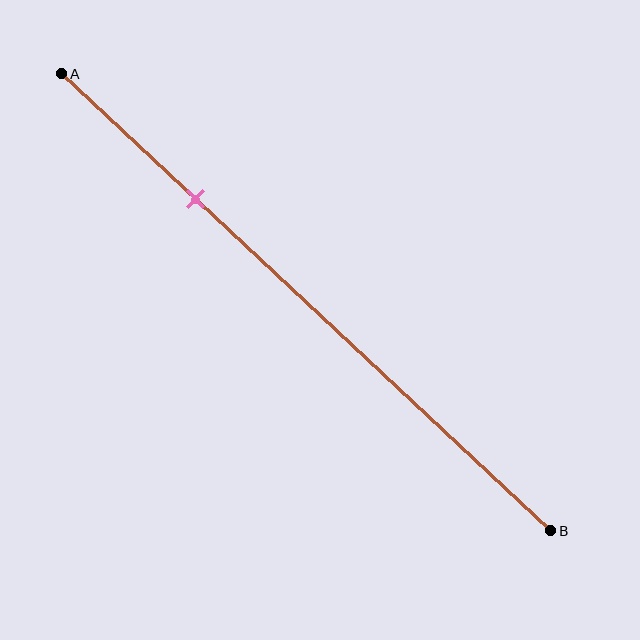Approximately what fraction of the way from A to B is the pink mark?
The pink mark is approximately 25% of the way from A to B.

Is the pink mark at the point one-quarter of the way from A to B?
Yes, the mark is approximately at the one-quarter point.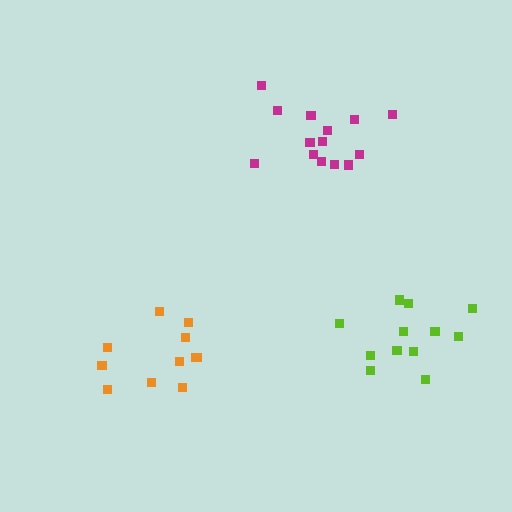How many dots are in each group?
Group 1: 14 dots, Group 2: 12 dots, Group 3: 11 dots (37 total).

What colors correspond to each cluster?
The clusters are colored: magenta, lime, orange.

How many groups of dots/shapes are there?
There are 3 groups.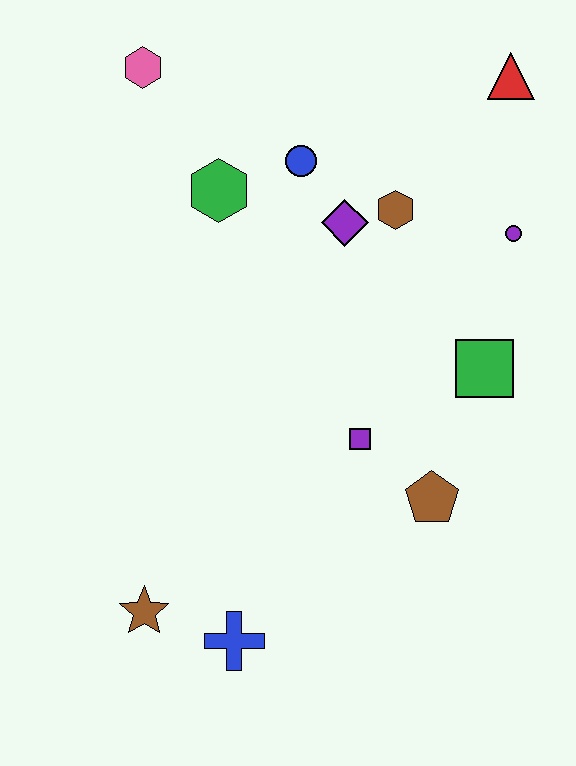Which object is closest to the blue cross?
The brown star is closest to the blue cross.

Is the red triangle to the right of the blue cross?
Yes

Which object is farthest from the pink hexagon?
The blue cross is farthest from the pink hexagon.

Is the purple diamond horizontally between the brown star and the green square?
Yes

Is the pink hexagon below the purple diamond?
No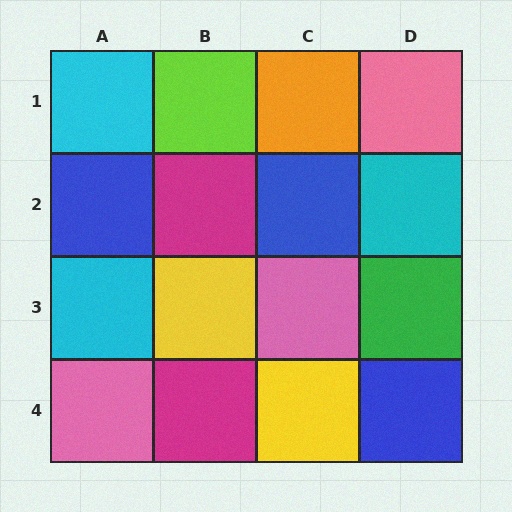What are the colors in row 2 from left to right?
Blue, magenta, blue, cyan.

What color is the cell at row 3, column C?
Pink.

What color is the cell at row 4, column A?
Pink.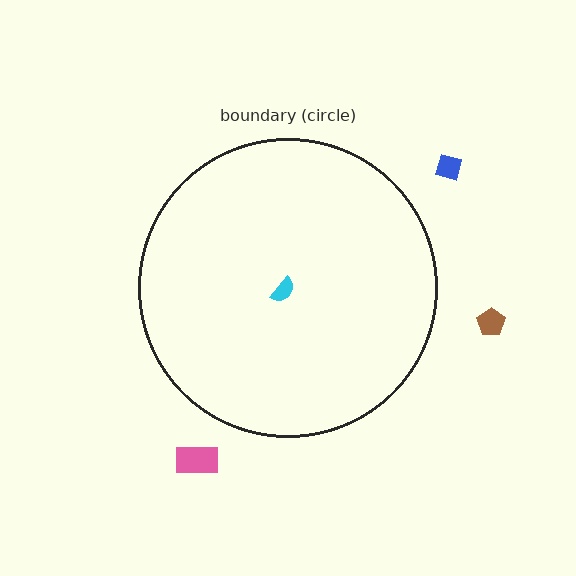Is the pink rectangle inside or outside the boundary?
Outside.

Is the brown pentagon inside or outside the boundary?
Outside.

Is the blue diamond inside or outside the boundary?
Outside.